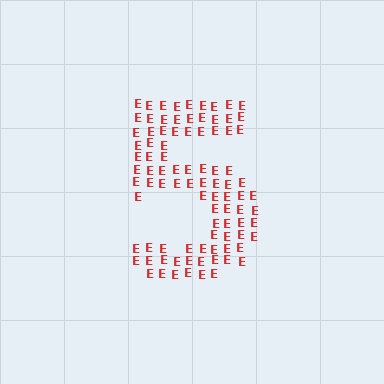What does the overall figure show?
The overall figure shows the digit 5.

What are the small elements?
The small elements are letter E's.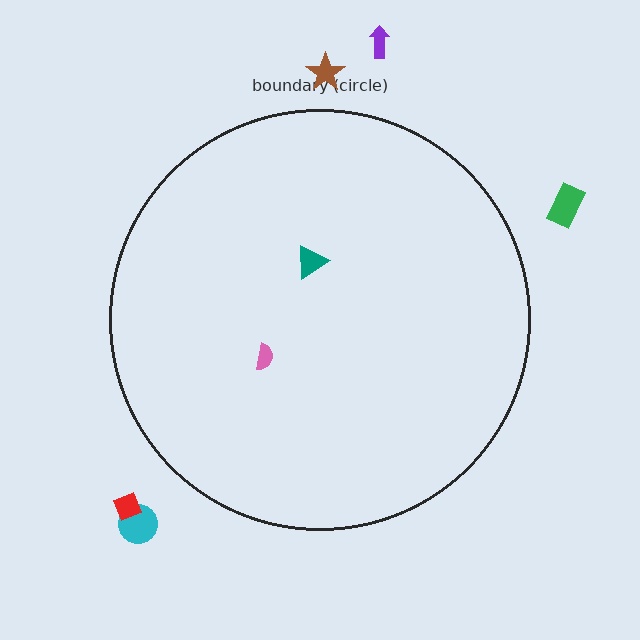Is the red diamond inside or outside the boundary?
Outside.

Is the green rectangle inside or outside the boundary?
Outside.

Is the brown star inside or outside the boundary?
Outside.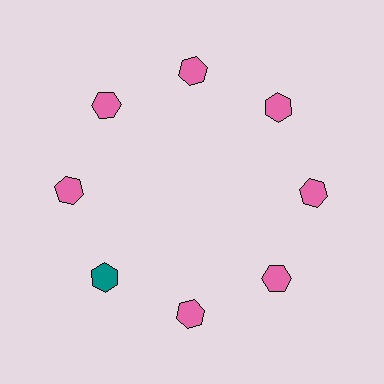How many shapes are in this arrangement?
There are 8 shapes arranged in a ring pattern.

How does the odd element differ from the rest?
It has a different color: teal instead of pink.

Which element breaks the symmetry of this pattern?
The teal hexagon at roughly the 8 o'clock position breaks the symmetry. All other shapes are pink hexagons.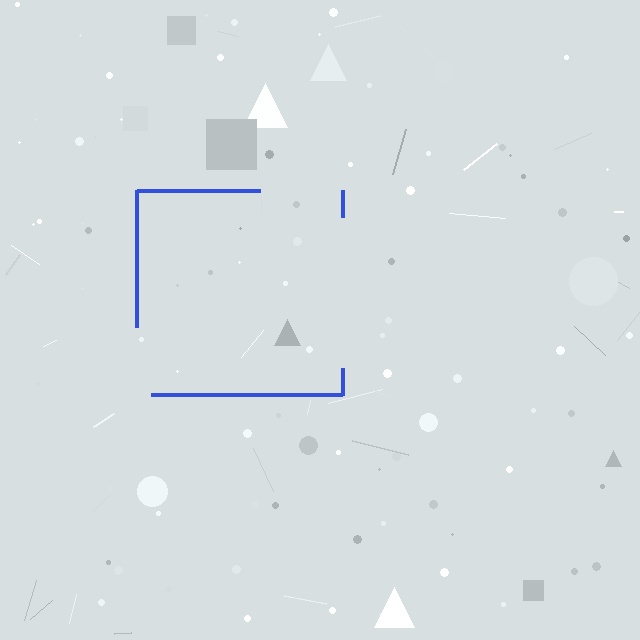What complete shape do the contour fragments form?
The contour fragments form a square.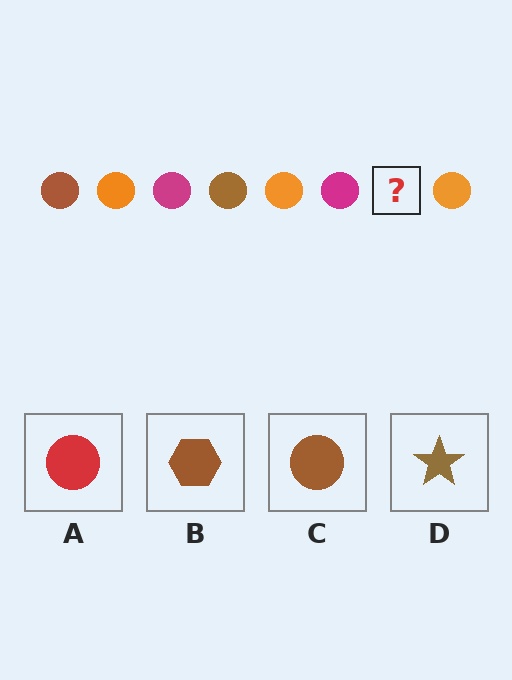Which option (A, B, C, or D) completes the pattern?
C.